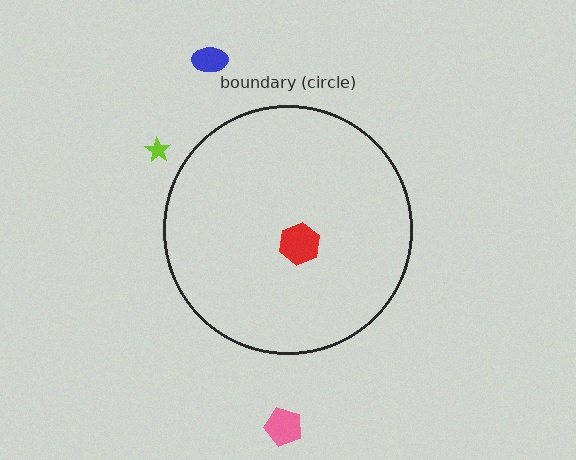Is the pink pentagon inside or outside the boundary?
Outside.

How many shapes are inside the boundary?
1 inside, 3 outside.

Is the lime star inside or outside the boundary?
Outside.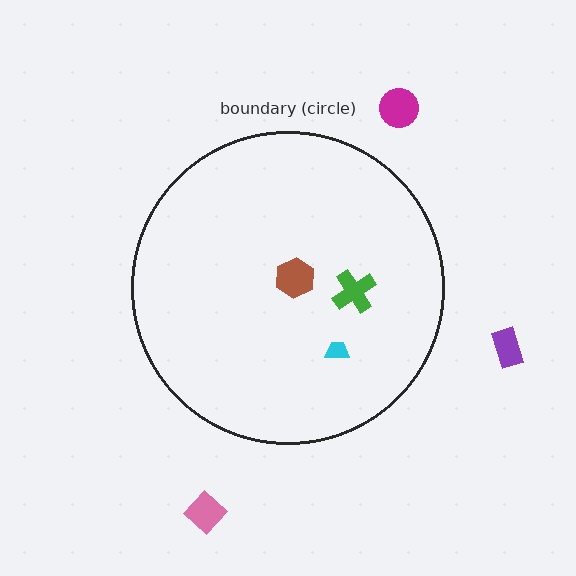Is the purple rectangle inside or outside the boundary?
Outside.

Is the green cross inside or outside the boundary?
Inside.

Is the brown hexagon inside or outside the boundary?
Inside.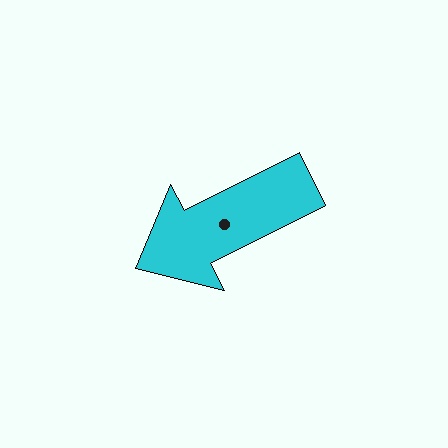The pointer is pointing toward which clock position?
Roughly 8 o'clock.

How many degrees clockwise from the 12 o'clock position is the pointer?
Approximately 243 degrees.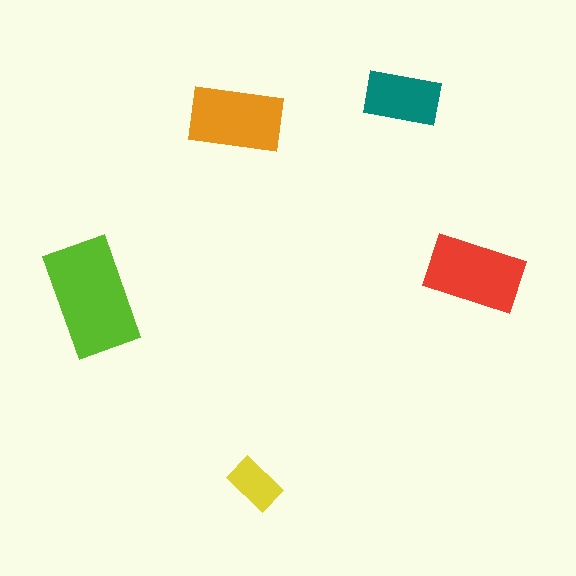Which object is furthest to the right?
The red rectangle is rightmost.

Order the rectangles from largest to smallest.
the lime one, the red one, the orange one, the teal one, the yellow one.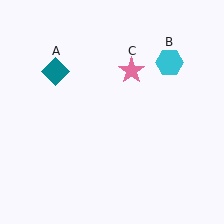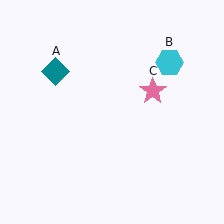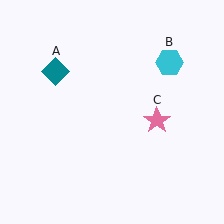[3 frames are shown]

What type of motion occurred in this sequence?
The pink star (object C) rotated clockwise around the center of the scene.